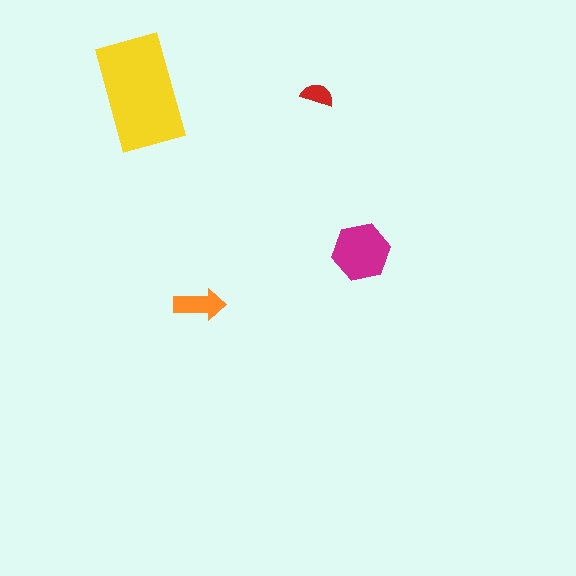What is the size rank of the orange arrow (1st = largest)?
3rd.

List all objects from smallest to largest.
The red semicircle, the orange arrow, the magenta hexagon, the yellow rectangle.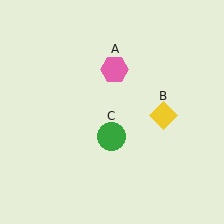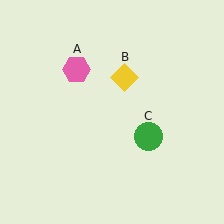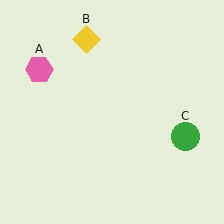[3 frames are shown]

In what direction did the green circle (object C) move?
The green circle (object C) moved right.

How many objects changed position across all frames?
3 objects changed position: pink hexagon (object A), yellow diamond (object B), green circle (object C).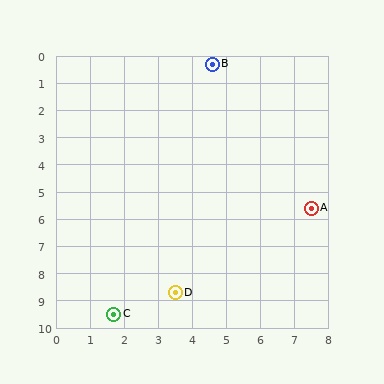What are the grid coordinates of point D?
Point D is at approximately (3.5, 8.7).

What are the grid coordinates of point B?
Point B is at approximately (4.6, 0.3).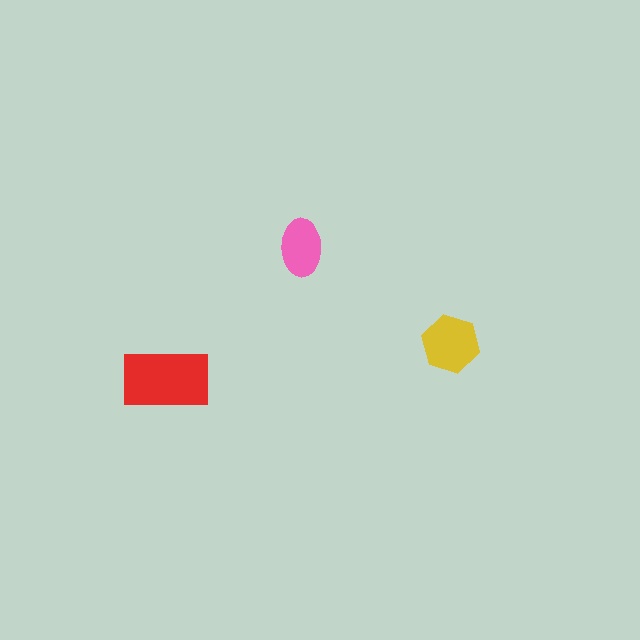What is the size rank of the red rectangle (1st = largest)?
1st.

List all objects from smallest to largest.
The pink ellipse, the yellow hexagon, the red rectangle.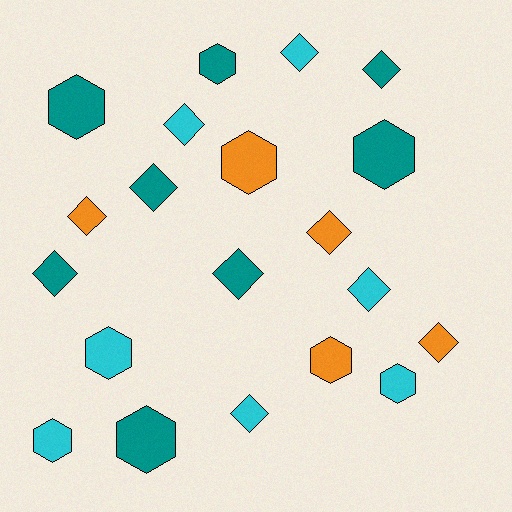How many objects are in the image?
There are 20 objects.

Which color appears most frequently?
Teal, with 8 objects.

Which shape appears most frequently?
Diamond, with 11 objects.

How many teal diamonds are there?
There are 4 teal diamonds.